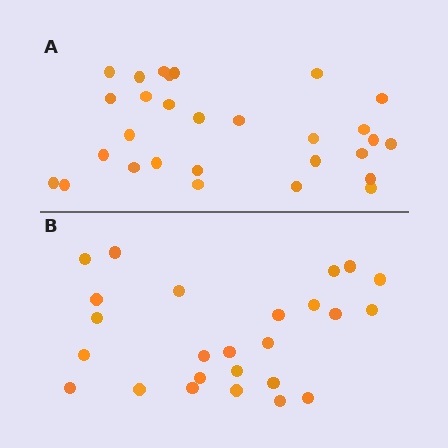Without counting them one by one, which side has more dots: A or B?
Region A (the top region) has more dots.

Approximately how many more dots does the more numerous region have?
Region A has about 4 more dots than region B.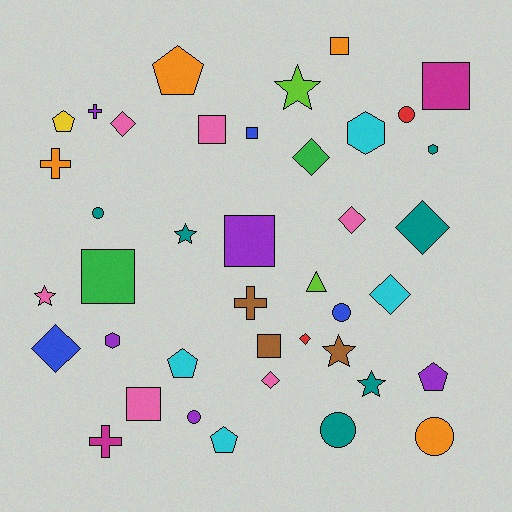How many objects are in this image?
There are 40 objects.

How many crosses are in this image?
There are 4 crosses.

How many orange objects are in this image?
There are 4 orange objects.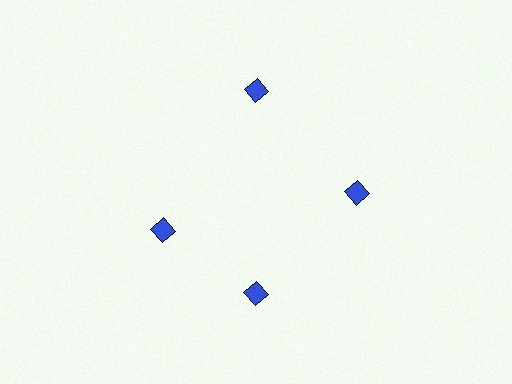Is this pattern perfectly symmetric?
No. The 4 blue diamonds are arranged in a ring, but one element near the 9 o'clock position is rotated out of alignment along the ring, breaking the 4-fold rotational symmetry.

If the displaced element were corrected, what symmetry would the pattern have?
It would have 4-fold rotational symmetry — the pattern would map onto itself every 90 degrees.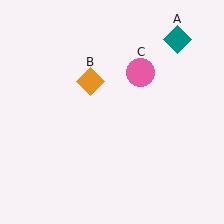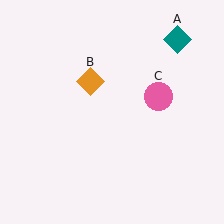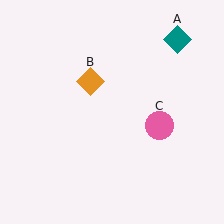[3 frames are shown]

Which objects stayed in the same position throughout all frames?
Teal diamond (object A) and orange diamond (object B) remained stationary.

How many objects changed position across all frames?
1 object changed position: pink circle (object C).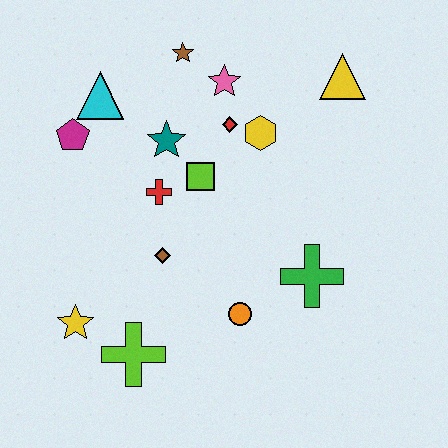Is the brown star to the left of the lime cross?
No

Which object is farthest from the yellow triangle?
The yellow star is farthest from the yellow triangle.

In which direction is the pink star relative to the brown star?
The pink star is to the right of the brown star.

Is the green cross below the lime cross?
No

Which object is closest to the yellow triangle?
The yellow hexagon is closest to the yellow triangle.